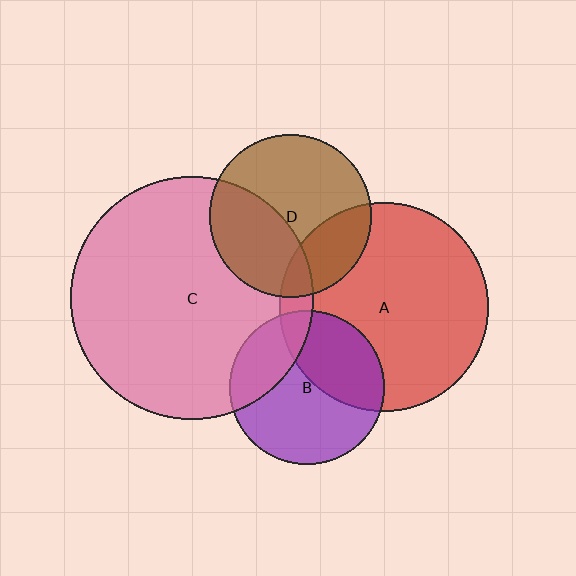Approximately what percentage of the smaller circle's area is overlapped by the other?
Approximately 25%.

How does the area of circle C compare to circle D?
Approximately 2.2 times.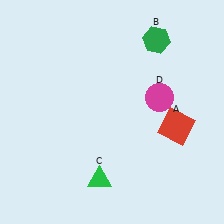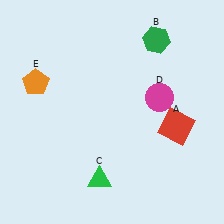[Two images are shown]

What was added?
An orange pentagon (E) was added in Image 2.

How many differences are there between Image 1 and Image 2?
There is 1 difference between the two images.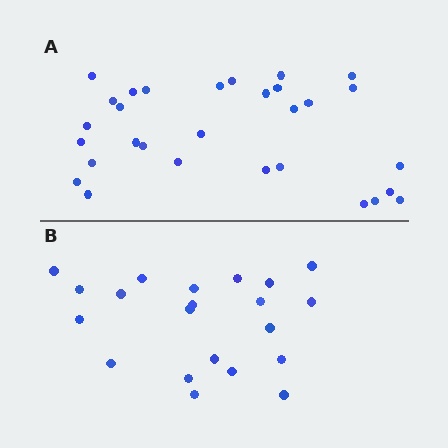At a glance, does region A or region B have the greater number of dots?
Region A (the top region) has more dots.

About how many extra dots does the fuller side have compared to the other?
Region A has roughly 8 or so more dots than region B.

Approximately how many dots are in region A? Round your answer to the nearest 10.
About 30 dots.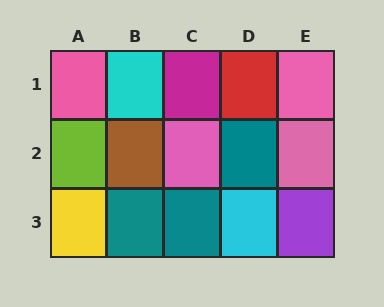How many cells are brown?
1 cell is brown.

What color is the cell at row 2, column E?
Pink.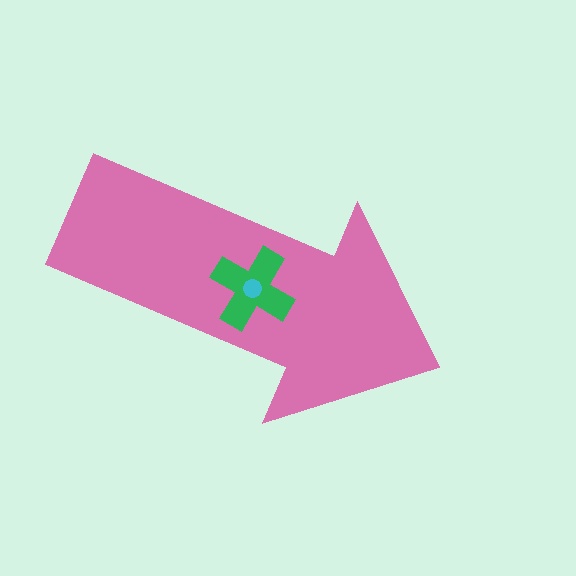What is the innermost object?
The cyan circle.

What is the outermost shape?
The pink arrow.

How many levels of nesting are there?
3.